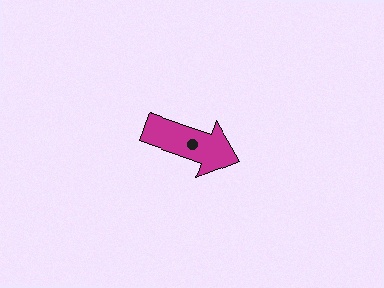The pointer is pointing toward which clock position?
Roughly 4 o'clock.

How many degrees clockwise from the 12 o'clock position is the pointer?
Approximately 109 degrees.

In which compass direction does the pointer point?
East.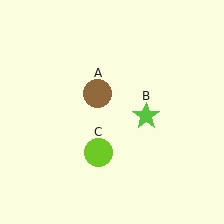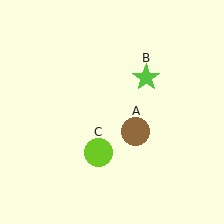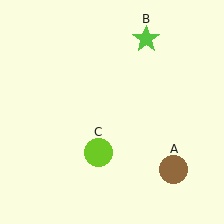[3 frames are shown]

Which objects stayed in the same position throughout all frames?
Lime circle (object C) remained stationary.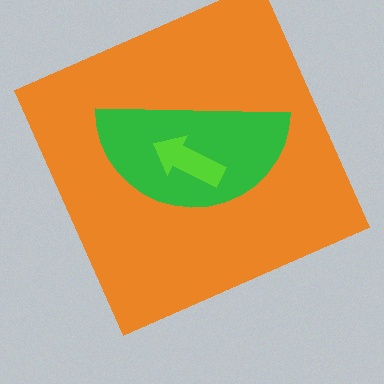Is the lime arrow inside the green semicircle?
Yes.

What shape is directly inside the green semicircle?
The lime arrow.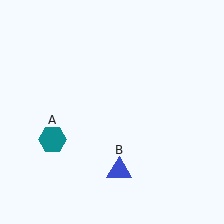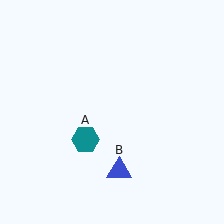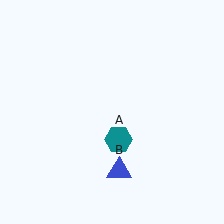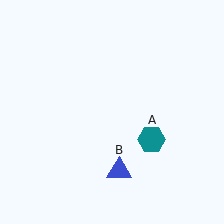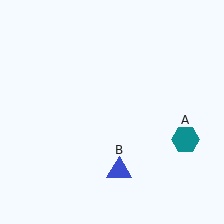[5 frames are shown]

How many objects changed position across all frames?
1 object changed position: teal hexagon (object A).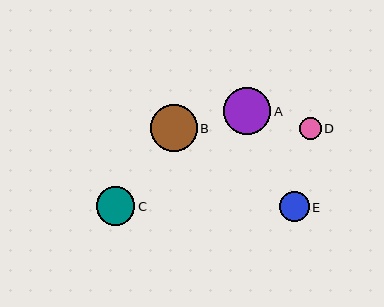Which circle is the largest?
Circle A is the largest with a size of approximately 47 pixels.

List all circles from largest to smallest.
From largest to smallest: A, B, C, E, D.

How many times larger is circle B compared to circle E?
Circle B is approximately 1.6 times the size of circle E.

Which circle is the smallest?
Circle D is the smallest with a size of approximately 22 pixels.